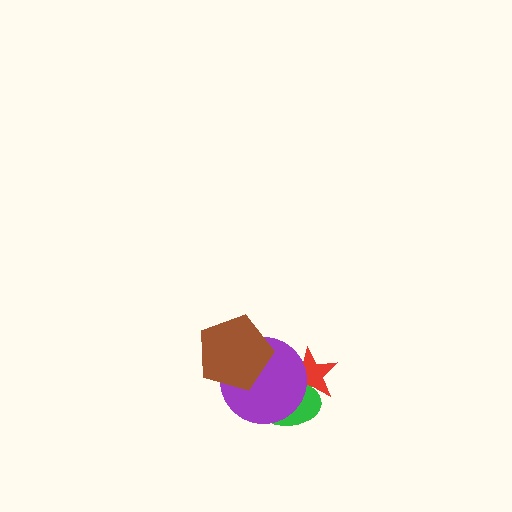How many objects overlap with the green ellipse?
2 objects overlap with the green ellipse.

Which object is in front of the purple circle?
The brown pentagon is in front of the purple circle.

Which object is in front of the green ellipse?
The purple circle is in front of the green ellipse.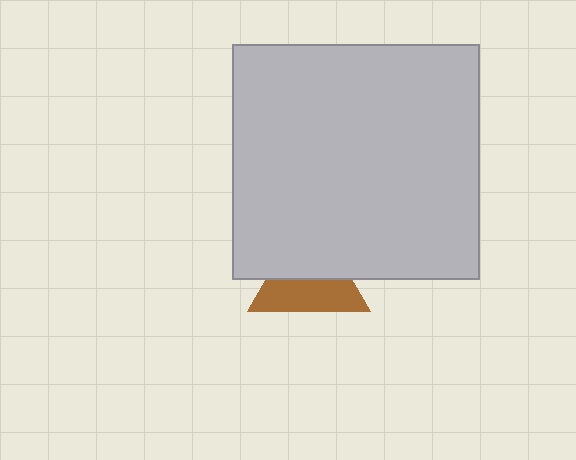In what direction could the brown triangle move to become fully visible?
The brown triangle could move down. That would shift it out from behind the light gray rectangle entirely.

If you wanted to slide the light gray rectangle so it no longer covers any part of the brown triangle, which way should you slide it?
Slide it up — that is the most direct way to separate the two shapes.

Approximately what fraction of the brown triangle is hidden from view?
Roughly 49% of the brown triangle is hidden behind the light gray rectangle.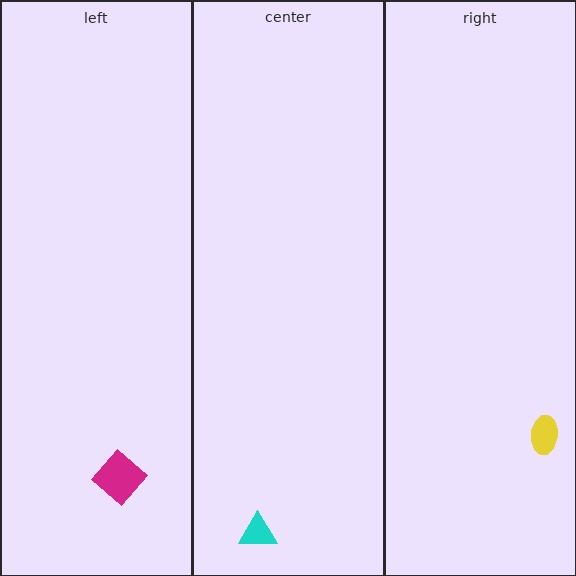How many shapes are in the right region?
1.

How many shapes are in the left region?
1.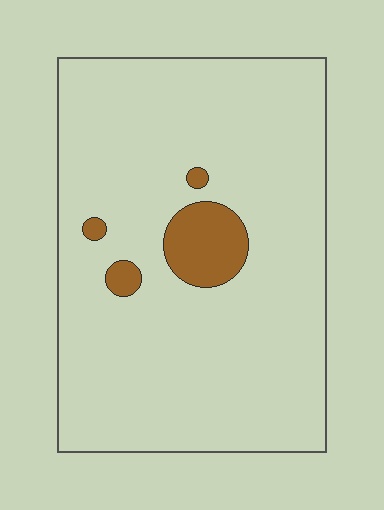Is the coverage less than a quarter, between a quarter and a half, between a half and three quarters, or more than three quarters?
Less than a quarter.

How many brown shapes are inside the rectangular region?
4.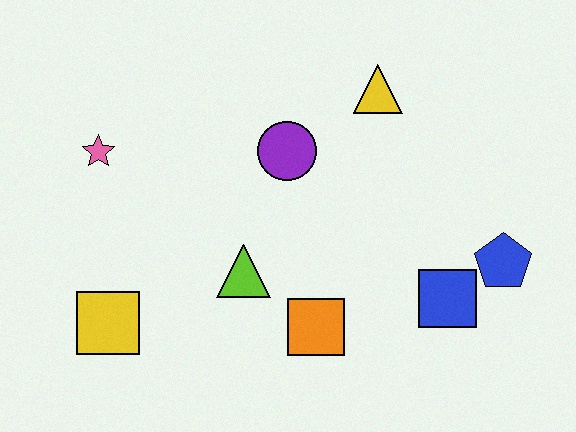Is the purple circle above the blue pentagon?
Yes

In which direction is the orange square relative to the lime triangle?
The orange square is to the right of the lime triangle.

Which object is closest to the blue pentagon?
The blue square is closest to the blue pentagon.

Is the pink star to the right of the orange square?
No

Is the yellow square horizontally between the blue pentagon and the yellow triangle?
No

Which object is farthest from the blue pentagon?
The pink star is farthest from the blue pentagon.